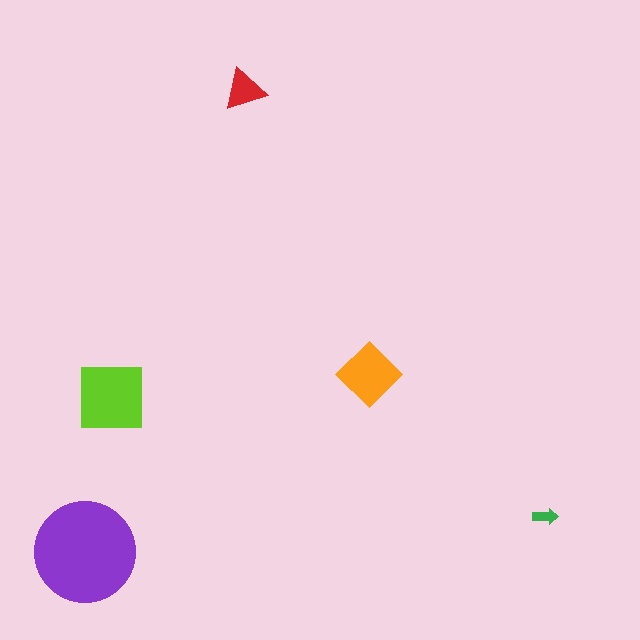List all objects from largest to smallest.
The purple circle, the lime square, the orange diamond, the red triangle, the green arrow.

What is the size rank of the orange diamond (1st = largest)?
3rd.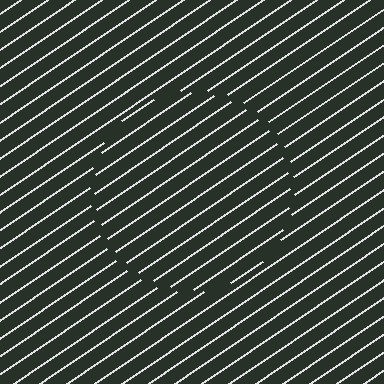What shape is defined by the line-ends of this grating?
An illusory circle. The interior of the shape contains the same grating, shifted by half a period — the contour is defined by the phase discontinuity where line-ends from the inner and outer gratings abut.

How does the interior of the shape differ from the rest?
The interior of the shape contains the same grating, shifted by half a period — the contour is defined by the phase discontinuity where line-ends from the inner and outer gratings abut.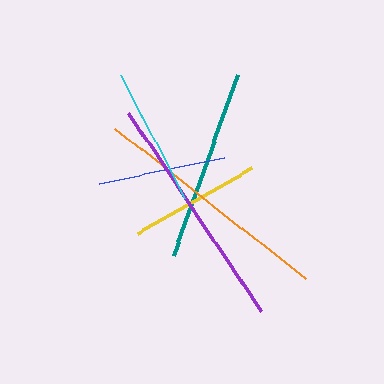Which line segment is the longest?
The orange line is the longest at approximately 244 pixels.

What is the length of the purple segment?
The purple segment is approximately 239 pixels long.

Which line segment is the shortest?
The blue line is the shortest at approximately 127 pixels.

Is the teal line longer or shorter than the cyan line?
The teal line is longer than the cyan line.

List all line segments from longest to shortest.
From longest to shortest: orange, purple, teal, cyan, yellow, blue.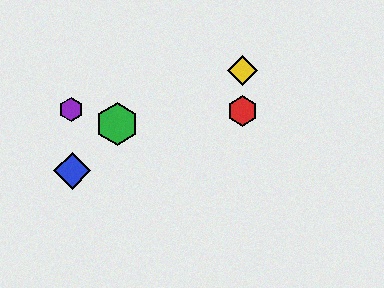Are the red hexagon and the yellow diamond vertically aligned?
Yes, both are at x≈242.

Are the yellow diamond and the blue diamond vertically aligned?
No, the yellow diamond is at x≈242 and the blue diamond is at x≈72.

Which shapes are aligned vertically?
The red hexagon, the yellow diamond are aligned vertically.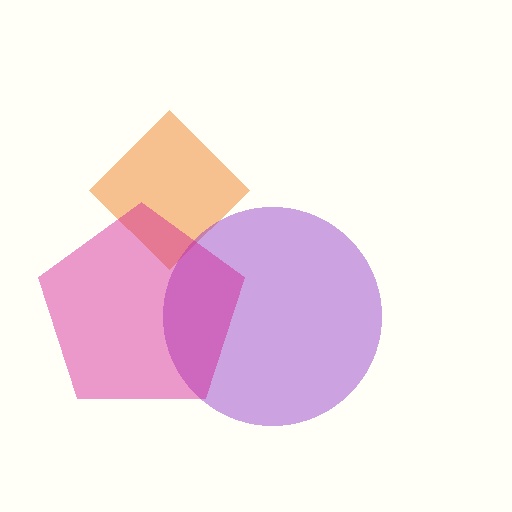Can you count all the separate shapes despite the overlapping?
Yes, there are 3 separate shapes.